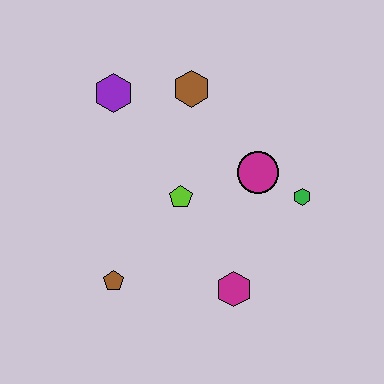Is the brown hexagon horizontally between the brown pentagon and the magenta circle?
Yes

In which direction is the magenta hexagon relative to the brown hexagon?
The magenta hexagon is below the brown hexagon.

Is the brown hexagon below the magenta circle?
No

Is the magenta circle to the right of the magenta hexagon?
Yes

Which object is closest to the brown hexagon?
The purple hexagon is closest to the brown hexagon.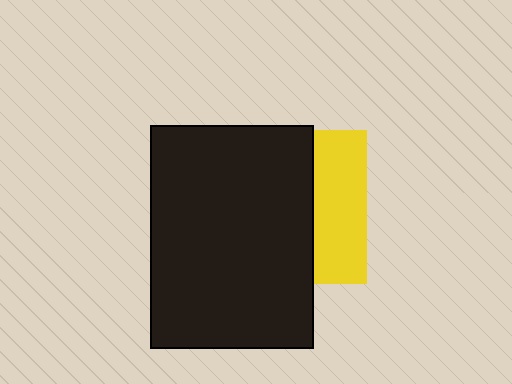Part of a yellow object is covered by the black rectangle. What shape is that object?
It is a square.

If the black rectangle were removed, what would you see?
You would see the complete yellow square.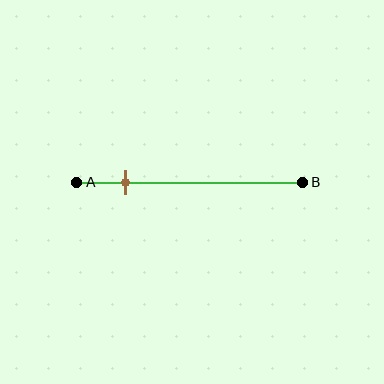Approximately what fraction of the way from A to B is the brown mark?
The brown mark is approximately 20% of the way from A to B.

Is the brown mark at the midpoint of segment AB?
No, the mark is at about 20% from A, not at the 50% midpoint.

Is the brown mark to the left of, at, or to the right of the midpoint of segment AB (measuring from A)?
The brown mark is to the left of the midpoint of segment AB.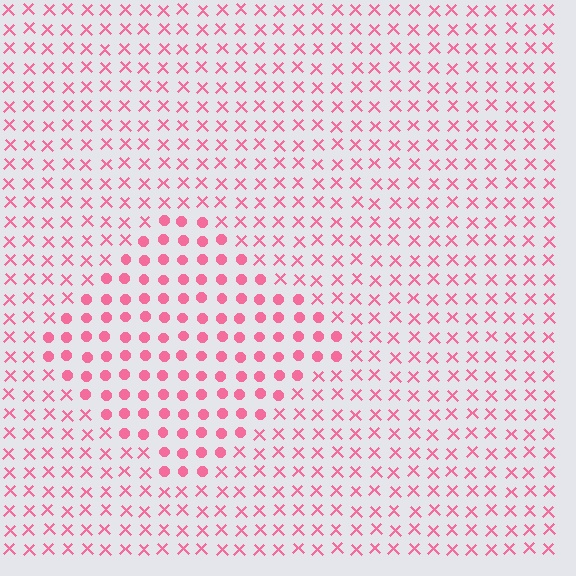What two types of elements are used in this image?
The image uses circles inside the diamond region and X marks outside it.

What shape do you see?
I see a diamond.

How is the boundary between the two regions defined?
The boundary is defined by a change in element shape: circles inside vs. X marks outside. All elements share the same color and spacing.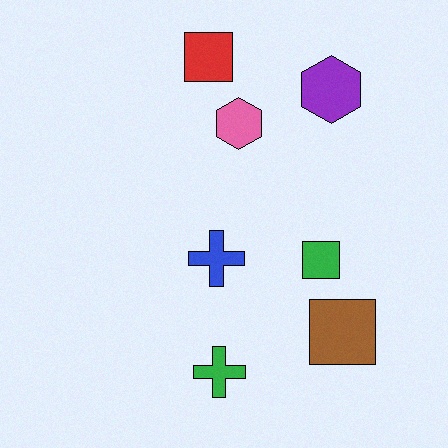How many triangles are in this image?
There are no triangles.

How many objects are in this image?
There are 7 objects.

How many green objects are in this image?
There are 2 green objects.